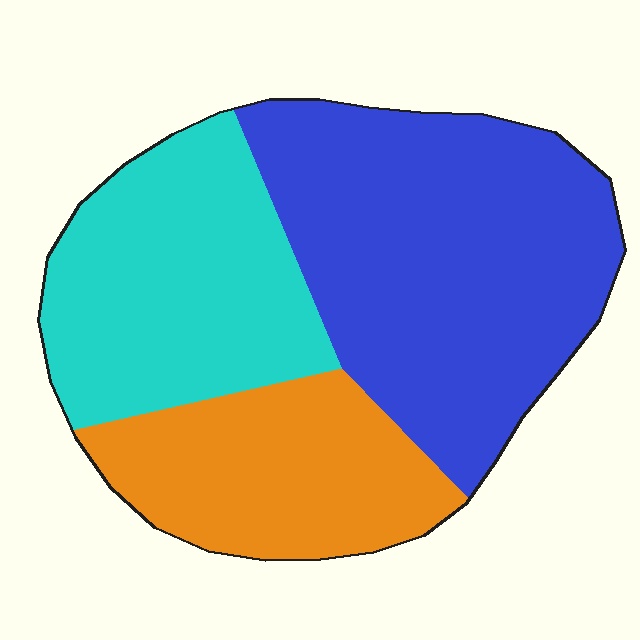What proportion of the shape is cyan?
Cyan covers roughly 30% of the shape.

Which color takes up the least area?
Orange, at roughly 25%.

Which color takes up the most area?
Blue, at roughly 45%.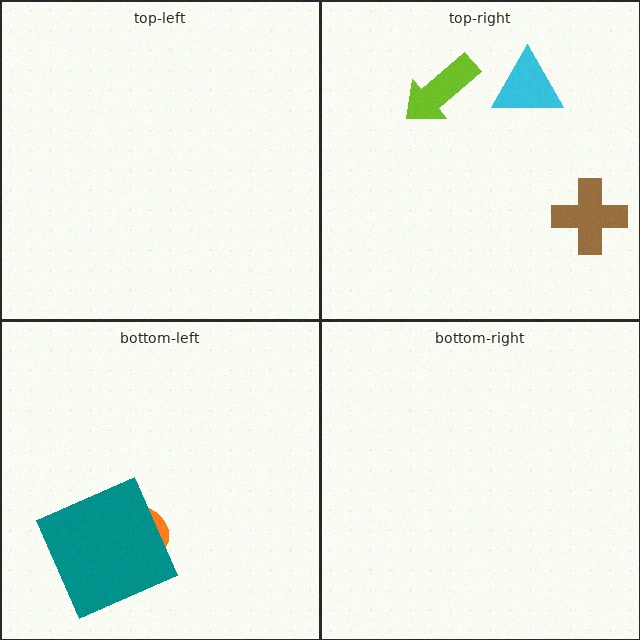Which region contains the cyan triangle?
The top-right region.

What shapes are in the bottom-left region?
The orange ellipse, the teal square.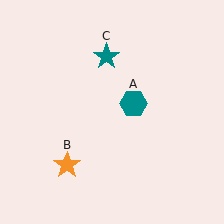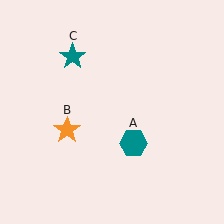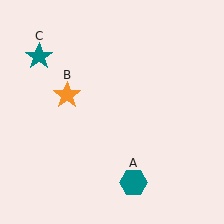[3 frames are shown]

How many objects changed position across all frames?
3 objects changed position: teal hexagon (object A), orange star (object B), teal star (object C).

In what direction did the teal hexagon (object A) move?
The teal hexagon (object A) moved down.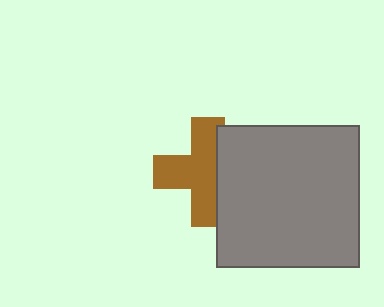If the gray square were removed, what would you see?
You would see the complete brown cross.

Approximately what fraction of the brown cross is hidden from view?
Roughly 37% of the brown cross is hidden behind the gray square.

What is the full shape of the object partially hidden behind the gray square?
The partially hidden object is a brown cross.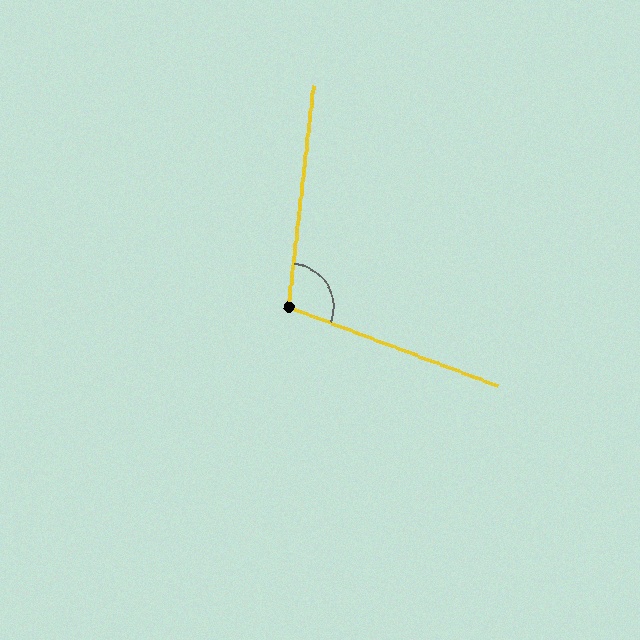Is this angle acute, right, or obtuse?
It is obtuse.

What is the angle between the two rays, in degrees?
Approximately 104 degrees.